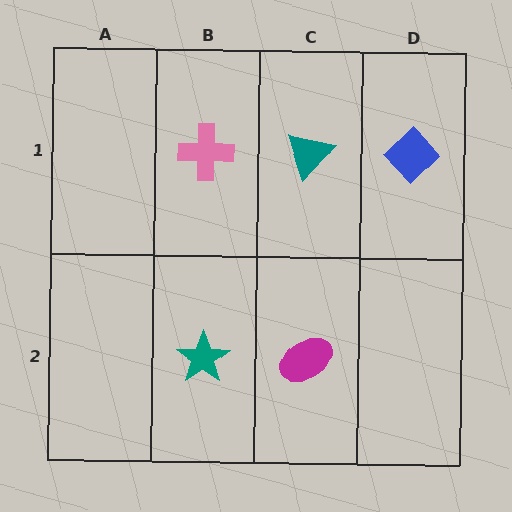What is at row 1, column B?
A pink cross.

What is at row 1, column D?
A blue diamond.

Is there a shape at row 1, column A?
No, that cell is empty.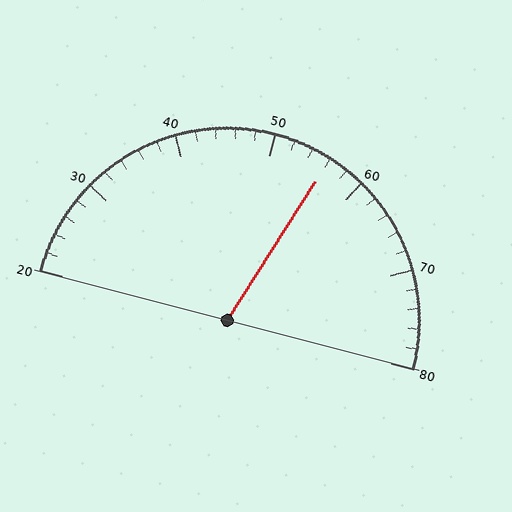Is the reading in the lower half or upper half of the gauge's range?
The reading is in the upper half of the range (20 to 80).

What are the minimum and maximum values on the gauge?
The gauge ranges from 20 to 80.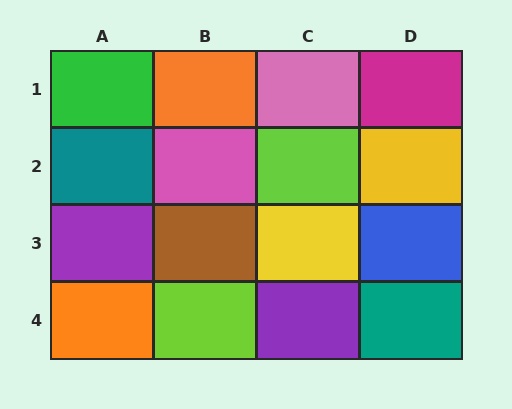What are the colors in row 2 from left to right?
Teal, pink, lime, yellow.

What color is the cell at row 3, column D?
Blue.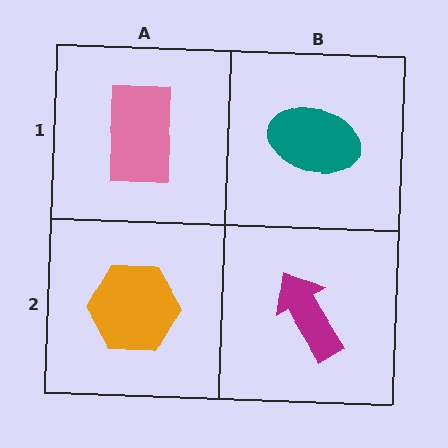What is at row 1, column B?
A teal ellipse.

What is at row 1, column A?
A pink rectangle.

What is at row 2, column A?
An orange hexagon.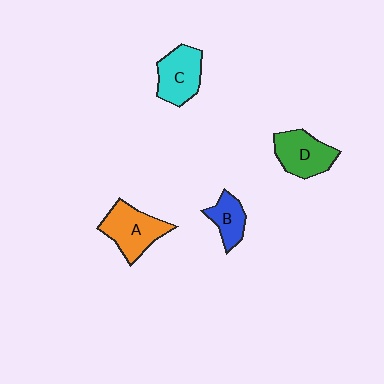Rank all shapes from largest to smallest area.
From largest to smallest: A (orange), D (green), C (cyan), B (blue).